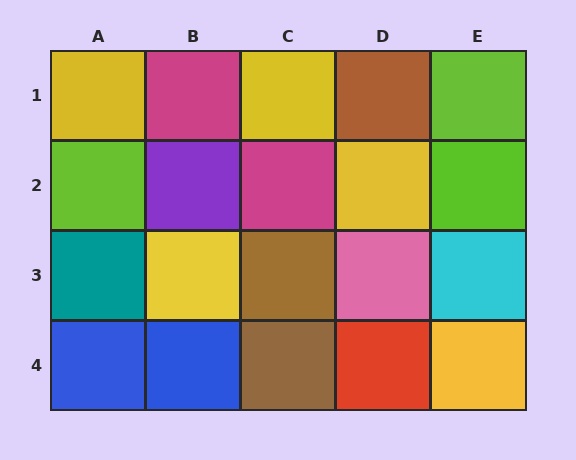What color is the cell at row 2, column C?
Magenta.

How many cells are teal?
1 cell is teal.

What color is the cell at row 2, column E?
Lime.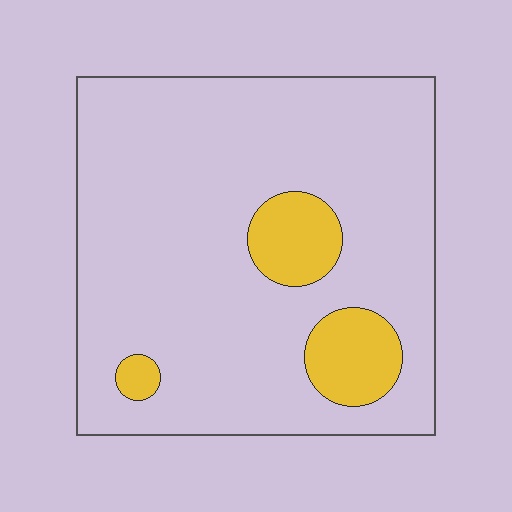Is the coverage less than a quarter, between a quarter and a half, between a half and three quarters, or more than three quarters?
Less than a quarter.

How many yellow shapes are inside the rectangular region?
3.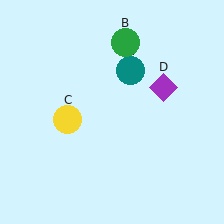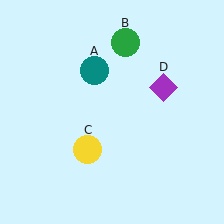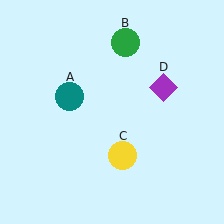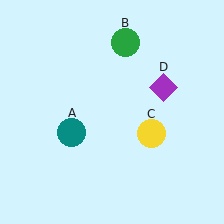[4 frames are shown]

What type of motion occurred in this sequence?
The teal circle (object A), yellow circle (object C) rotated counterclockwise around the center of the scene.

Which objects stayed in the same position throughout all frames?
Green circle (object B) and purple diamond (object D) remained stationary.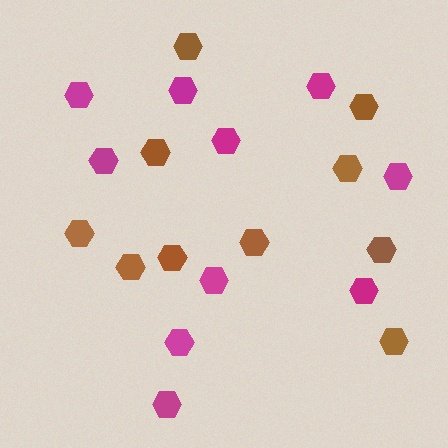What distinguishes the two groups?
There are 2 groups: one group of magenta hexagons (10) and one group of brown hexagons (10).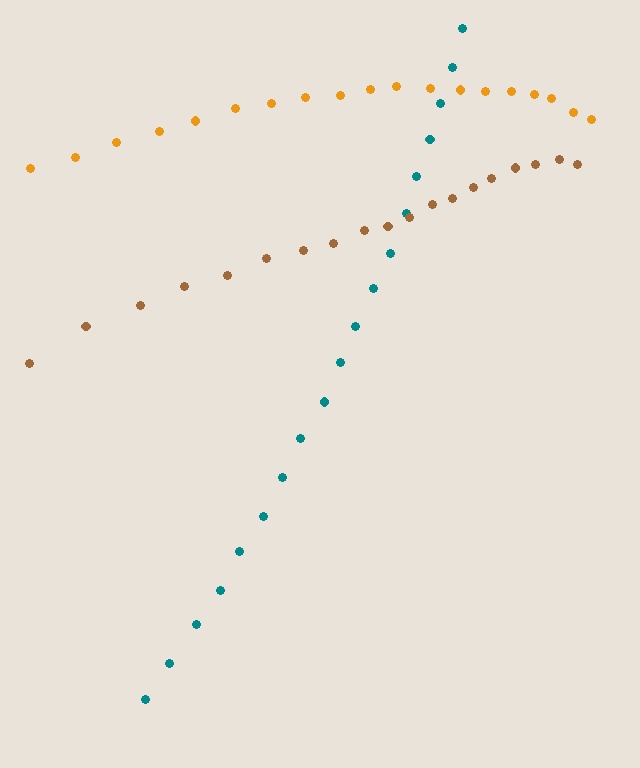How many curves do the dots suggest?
There are 3 distinct paths.